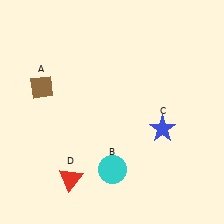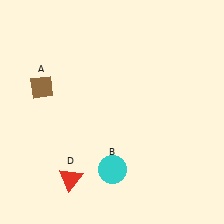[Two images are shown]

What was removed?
The blue star (C) was removed in Image 2.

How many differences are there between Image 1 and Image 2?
There is 1 difference between the two images.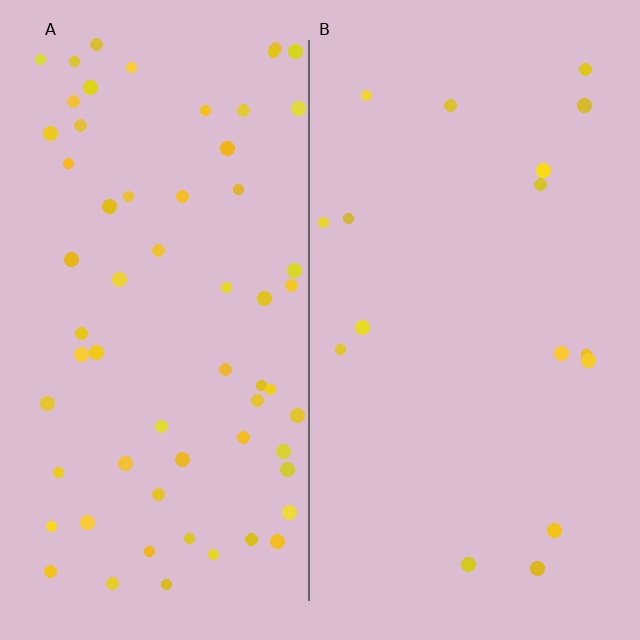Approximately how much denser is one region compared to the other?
Approximately 3.8× — region A over region B.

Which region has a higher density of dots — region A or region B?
A (the left).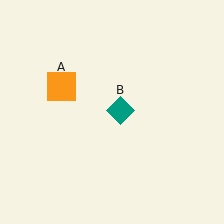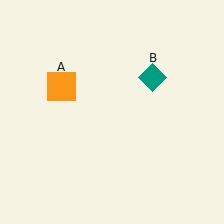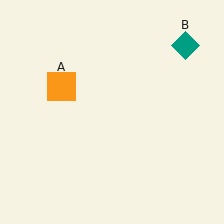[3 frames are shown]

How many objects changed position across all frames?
1 object changed position: teal diamond (object B).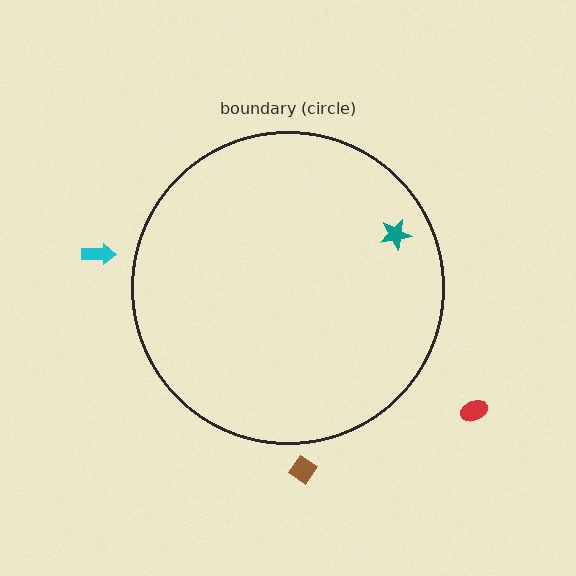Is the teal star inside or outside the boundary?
Inside.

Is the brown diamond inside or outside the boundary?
Outside.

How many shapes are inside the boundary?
1 inside, 3 outside.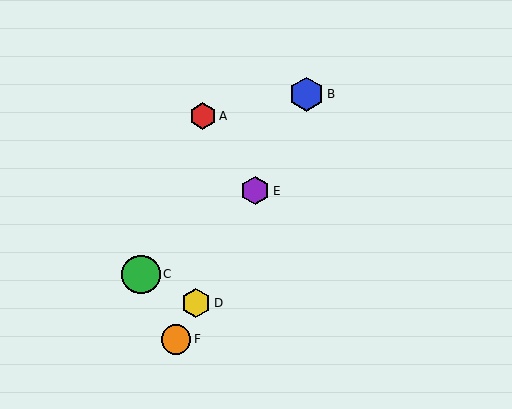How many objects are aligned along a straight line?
4 objects (B, D, E, F) are aligned along a straight line.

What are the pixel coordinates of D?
Object D is at (196, 303).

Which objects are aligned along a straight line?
Objects B, D, E, F are aligned along a straight line.